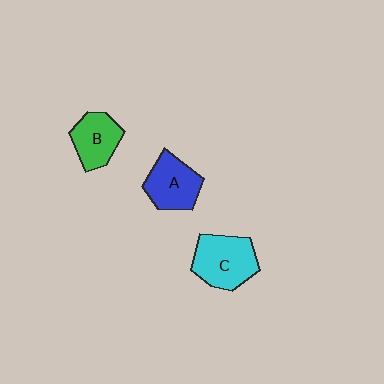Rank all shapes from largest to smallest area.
From largest to smallest: C (cyan), A (blue), B (green).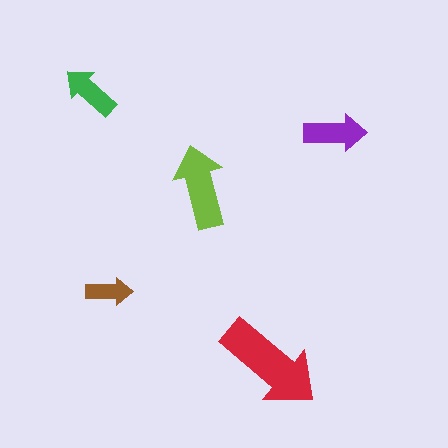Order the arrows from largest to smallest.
the red one, the lime one, the purple one, the green one, the brown one.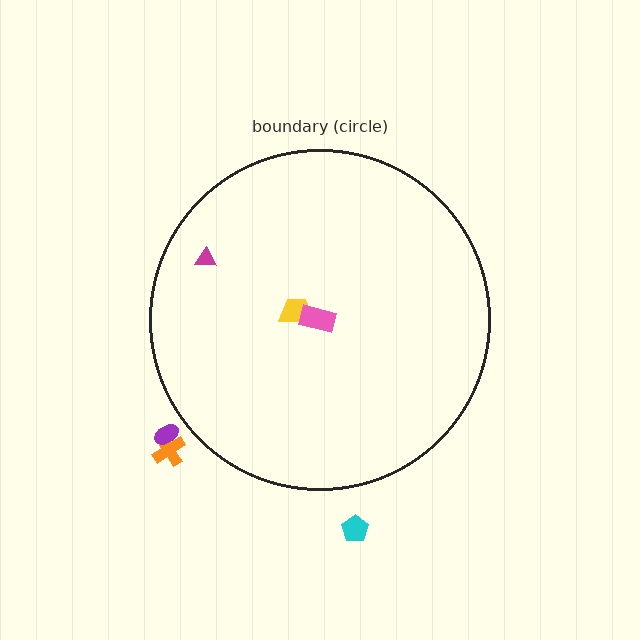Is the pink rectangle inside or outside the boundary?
Inside.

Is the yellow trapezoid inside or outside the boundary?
Inside.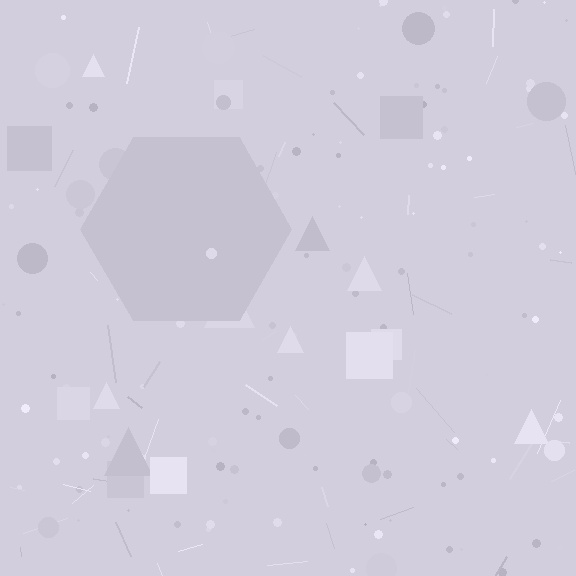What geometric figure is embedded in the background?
A hexagon is embedded in the background.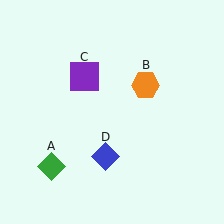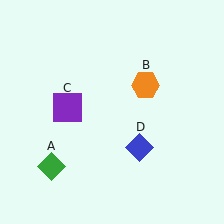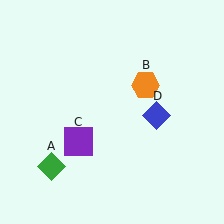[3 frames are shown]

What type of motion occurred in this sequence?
The purple square (object C), blue diamond (object D) rotated counterclockwise around the center of the scene.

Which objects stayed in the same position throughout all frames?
Green diamond (object A) and orange hexagon (object B) remained stationary.